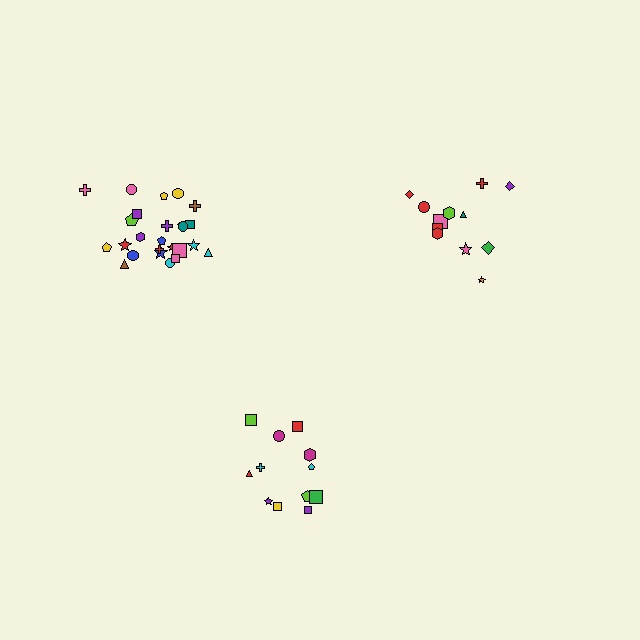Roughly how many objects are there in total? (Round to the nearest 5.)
Roughly 50 objects in total.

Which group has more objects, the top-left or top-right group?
The top-left group.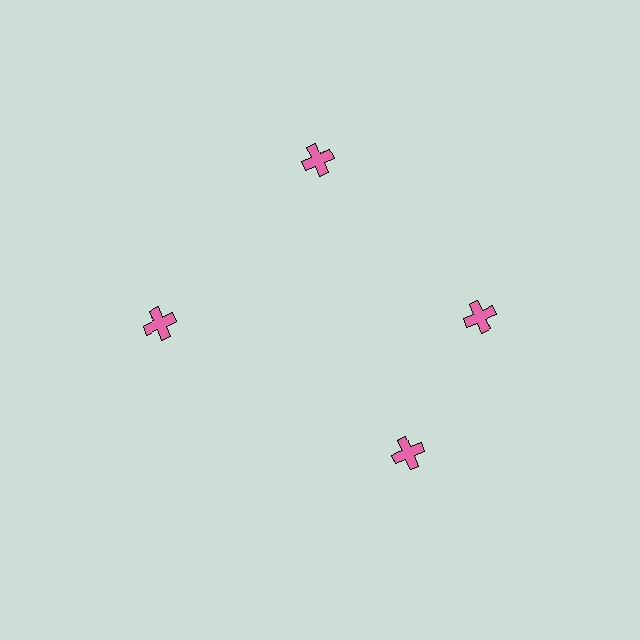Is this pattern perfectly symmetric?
No. The 4 pink crosses are arranged in a ring, but one element near the 6 o'clock position is rotated out of alignment along the ring, breaking the 4-fold rotational symmetry.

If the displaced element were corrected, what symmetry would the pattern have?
It would have 4-fold rotational symmetry — the pattern would map onto itself every 90 degrees.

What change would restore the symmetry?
The symmetry would be restored by rotating it back into even spacing with its neighbors so that all 4 crosses sit at equal angles and equal distance from the center.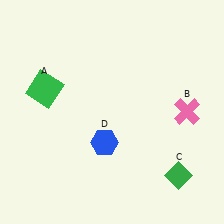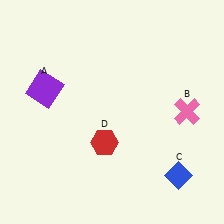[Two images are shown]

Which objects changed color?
A changed from green to purple. C changed from green to blue. D changed from blue to red.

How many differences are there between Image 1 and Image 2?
There are 3 differences between the two images.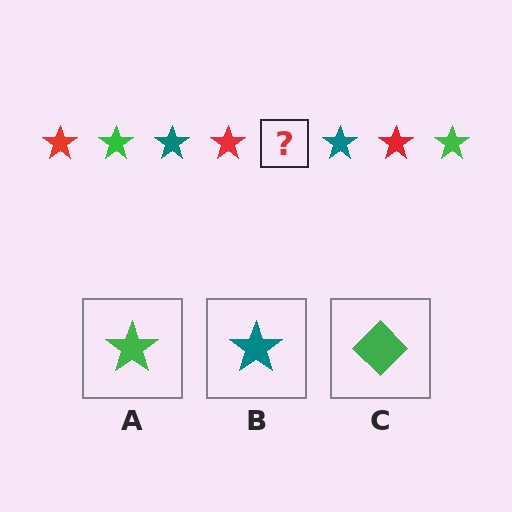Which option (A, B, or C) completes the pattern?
A.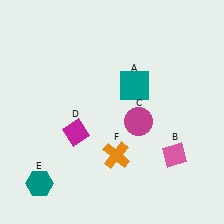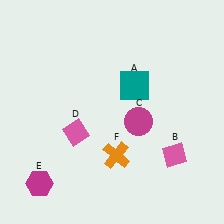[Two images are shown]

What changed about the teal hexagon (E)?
In Image 1, E is teal. In Image 2, it changed to magenta.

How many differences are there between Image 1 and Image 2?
There are 2 differences between the two images.